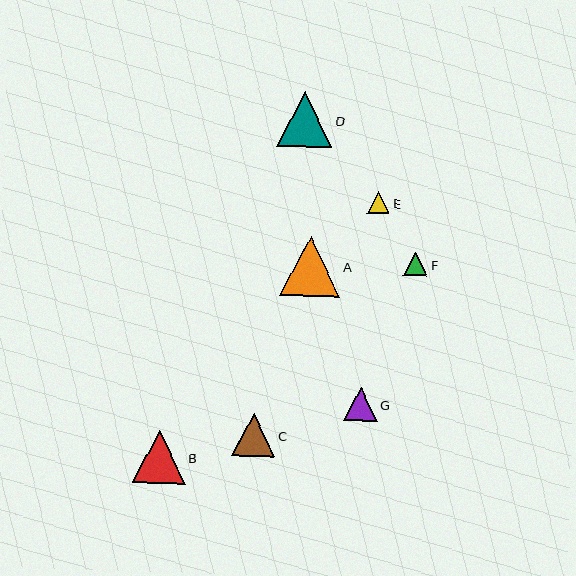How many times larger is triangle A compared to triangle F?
Triangle A is approximately 2.5 times the size of triangle F.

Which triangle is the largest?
Triangle A is the largest with a size of approximately 60 pixels.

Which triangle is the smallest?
Triangle E is the smallest with a size of approximately 22 pixels.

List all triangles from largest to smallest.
From largest to smallest: A, D, B, C, G, F, E.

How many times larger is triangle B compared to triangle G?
Triangle B is approximately 1.6 times the size of triangle G.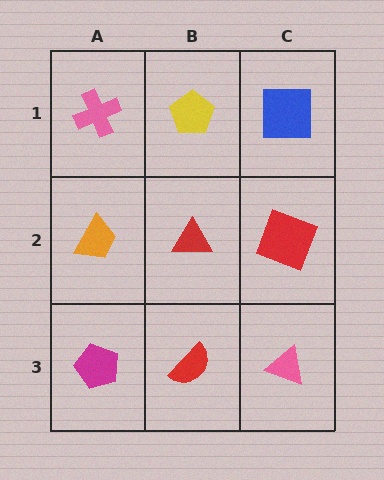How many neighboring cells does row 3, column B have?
3.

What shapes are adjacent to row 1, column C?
A red square (row 2, column C), a yellow pentagon (row 1, column B).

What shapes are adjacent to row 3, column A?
An orange trapezoid (row 2, column A), a red semicircle (row 3, column B).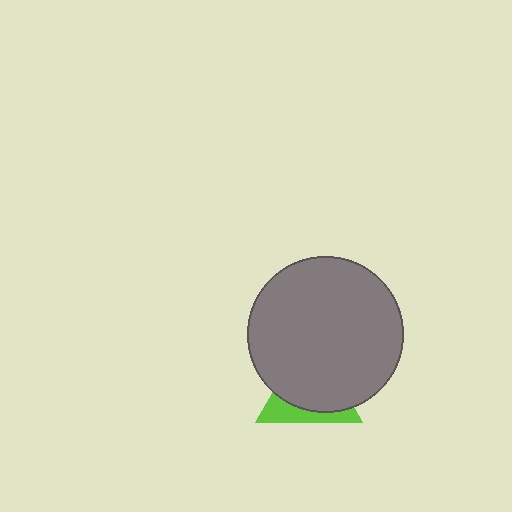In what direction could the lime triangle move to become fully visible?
The lime triangle could move down. That would shift it out from behind the gray circle entirely.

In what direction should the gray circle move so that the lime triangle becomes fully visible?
The gray circle should move up. That is the shortest direction to clear the overlap and leave the lime triangle fully visible.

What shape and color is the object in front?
The object in front is a gray circle.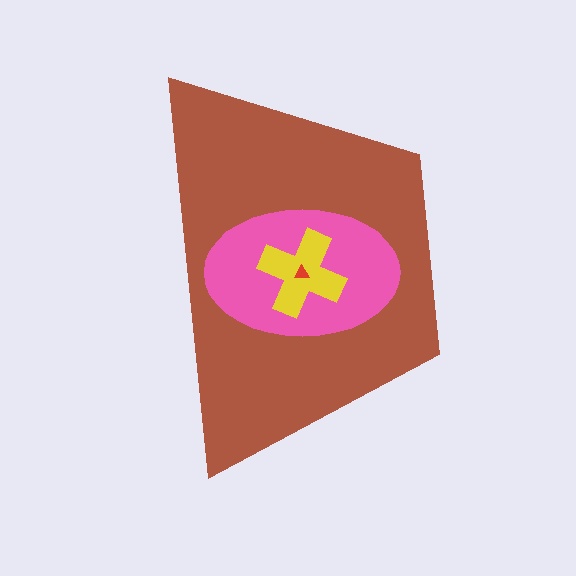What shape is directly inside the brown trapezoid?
The pink ellipse.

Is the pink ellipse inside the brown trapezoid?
Yes.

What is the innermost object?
The red triangle.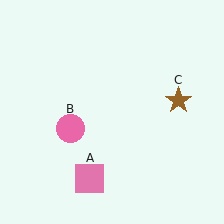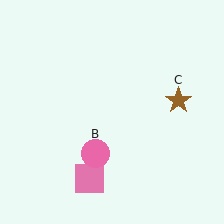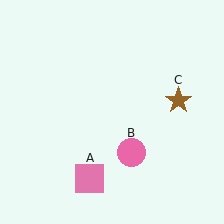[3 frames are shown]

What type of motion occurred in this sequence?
The pink circle (object B) rotated counterclockwise around the center of the scene.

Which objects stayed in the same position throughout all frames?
Pink square (object A) and brown star (object C) remained stationary.